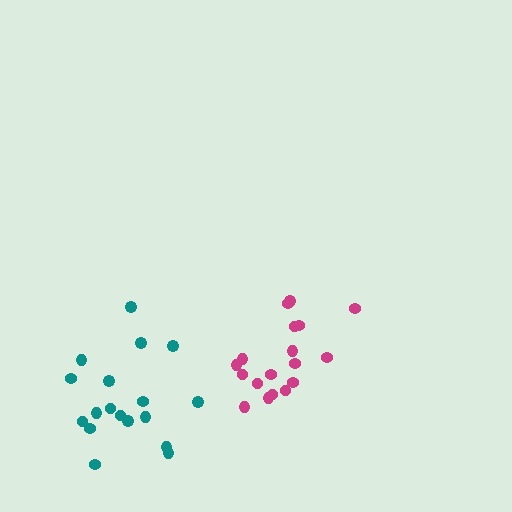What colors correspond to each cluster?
The clusters are colored: teal, magenta.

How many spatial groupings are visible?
There are 2 spatial groupings.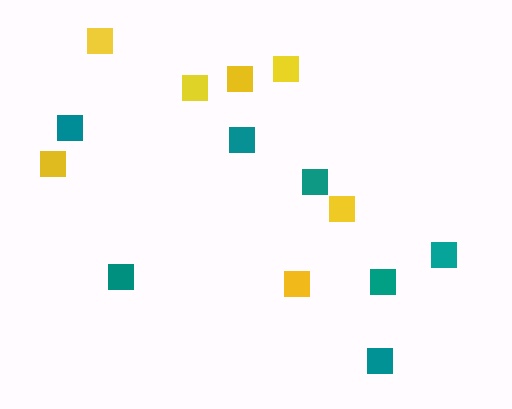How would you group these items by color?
There are 2 groups: one group of yellow squares (7) and one group of teal squares (7).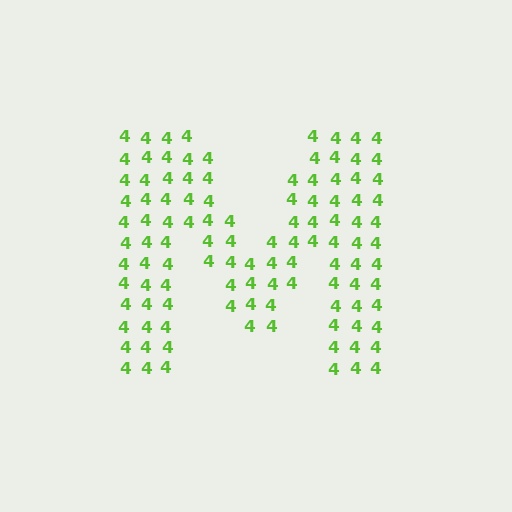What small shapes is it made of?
It is made of small digit 4's.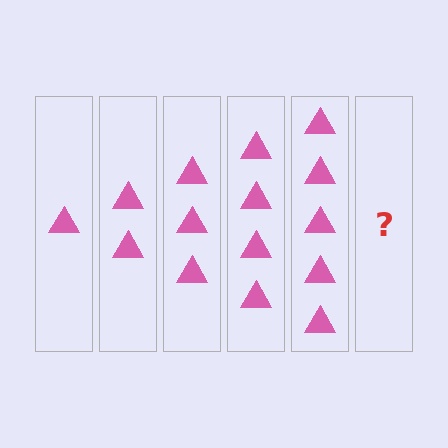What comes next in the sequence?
The next element should be 6 triangles.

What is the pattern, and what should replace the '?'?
The pattern is that each step adds one more triangle. The '?' should be 6 triangles.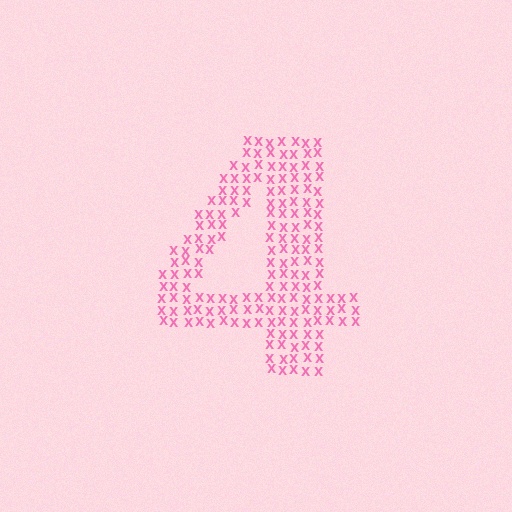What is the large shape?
The large shape is the digit 4.